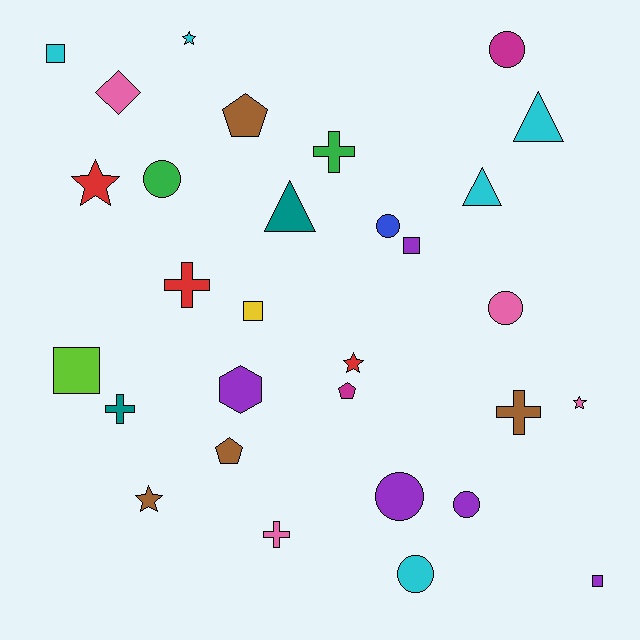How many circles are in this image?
There are 7 circles.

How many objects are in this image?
There are 30 objects.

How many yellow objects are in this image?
There is 1 yellow object.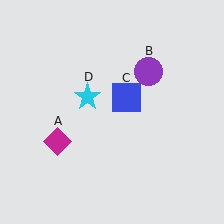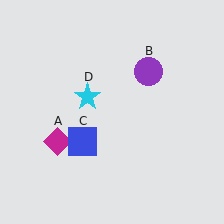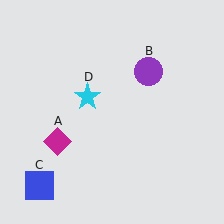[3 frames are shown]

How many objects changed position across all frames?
1 object changed position: blue square (object C).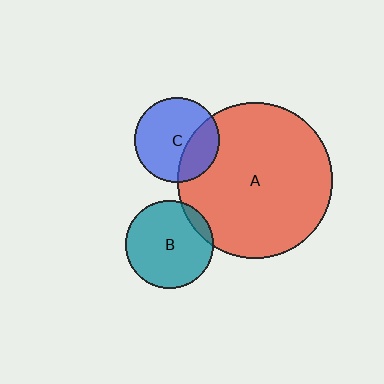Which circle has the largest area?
Circle A (red).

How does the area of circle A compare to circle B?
Approximately 3.1 times.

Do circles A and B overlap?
Yes.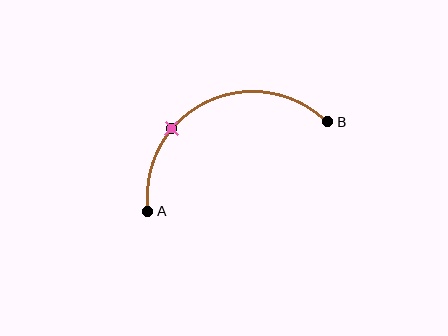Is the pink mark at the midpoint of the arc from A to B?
No. The pink mark lies on the arc but is closer to endpoint A. The arc midpoint would be at the point on the curve equidistant along the arc from both A and B.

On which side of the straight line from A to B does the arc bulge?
The arc bulges above the straight line connecting A and B.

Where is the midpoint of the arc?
The arc midpoint is the point on the curve farthest from the straight line joining A and B. It sits above that line.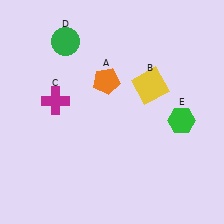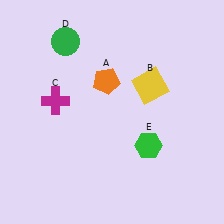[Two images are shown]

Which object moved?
The green hexagon (E) moved left.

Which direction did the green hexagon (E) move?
The green hexagon (E) moved left.